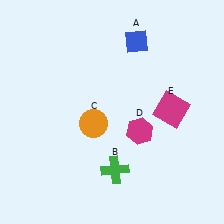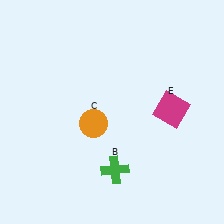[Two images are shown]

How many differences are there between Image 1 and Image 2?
There are 2 differences between the two images.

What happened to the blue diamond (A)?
The blue diamond (A) was removed in Image 2. It was in the top-right area of Image 1.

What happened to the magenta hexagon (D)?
The magenta hexagon (D) was removed in Image 2. It was in the bottom-right area of Image 1.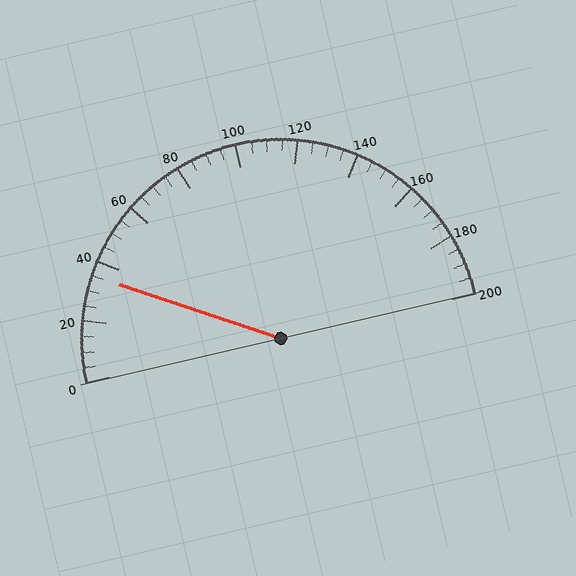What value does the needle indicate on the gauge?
The needle indicates approximately 35.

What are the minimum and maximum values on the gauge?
The gauge ranges from 0 to 200.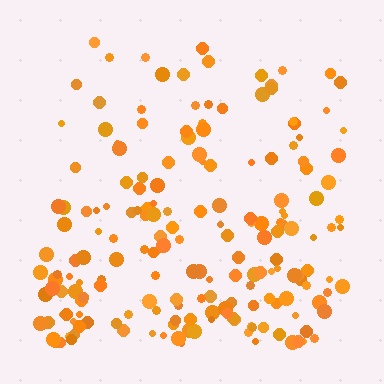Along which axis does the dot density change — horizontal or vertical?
Vertical.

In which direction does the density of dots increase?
From top to bottom, with the bottom side densest.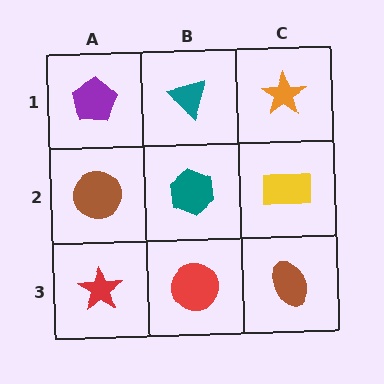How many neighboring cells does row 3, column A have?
2.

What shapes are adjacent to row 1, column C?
A yellow rectangle (row 2, column C), a teal triangle (row 1, column B).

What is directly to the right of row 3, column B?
A brown ellipse.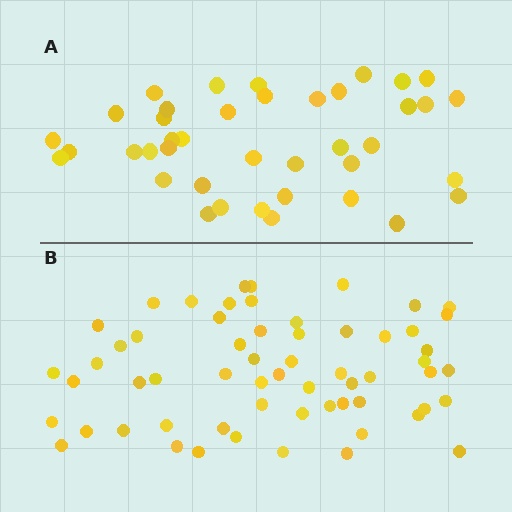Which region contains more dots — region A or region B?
Region B (the bottom region) has more dots.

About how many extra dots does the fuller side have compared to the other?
Region B has approximately 20 more dots than region A.